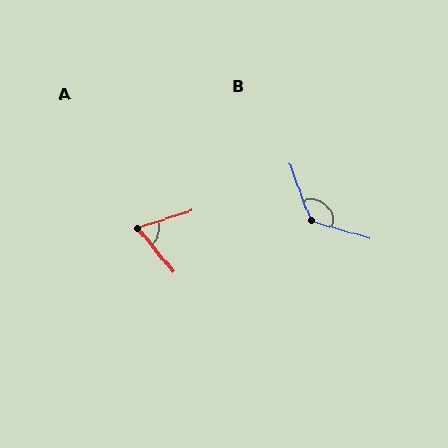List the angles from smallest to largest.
A (68°), B (126°).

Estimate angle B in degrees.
Approximately 126 degrees.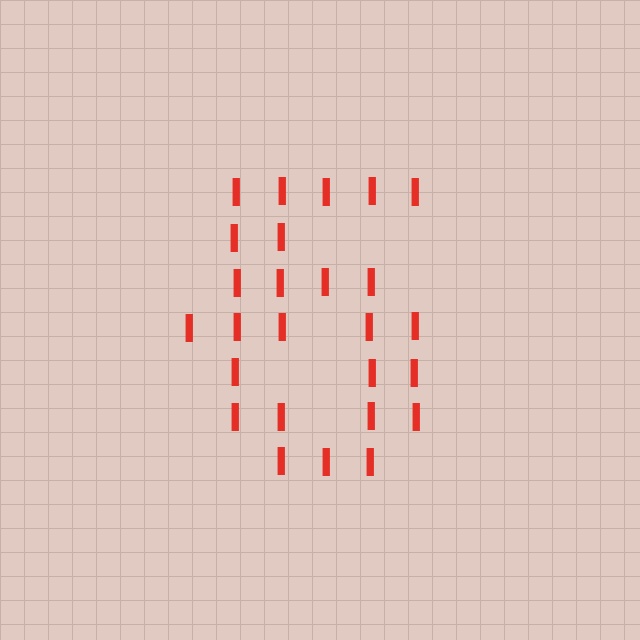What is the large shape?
The large shape is the digit 6.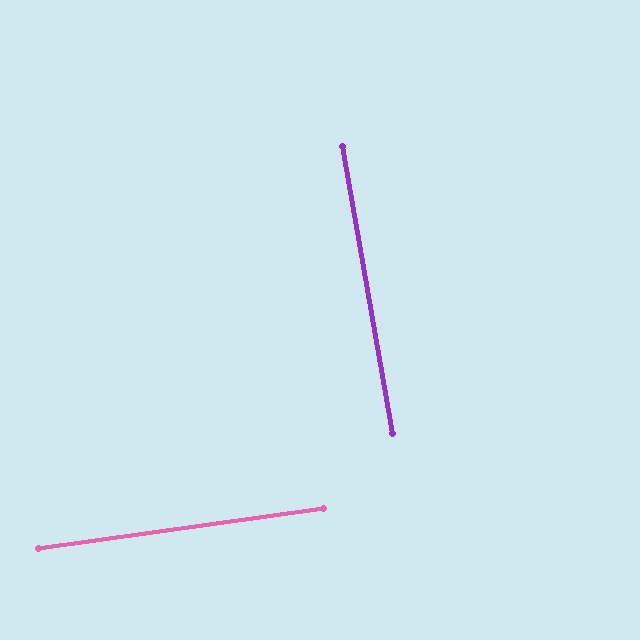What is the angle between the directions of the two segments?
Approximately 88 degrees.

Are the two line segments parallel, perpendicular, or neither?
Perpendicular — they meet at approximately 88°.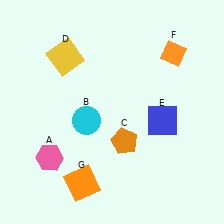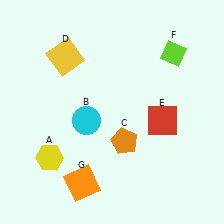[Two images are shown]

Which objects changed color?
A changed from pink to yellow. E changed from blue to red. F changed from orange to lime.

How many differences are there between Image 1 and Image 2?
There are 3 differences between the two images.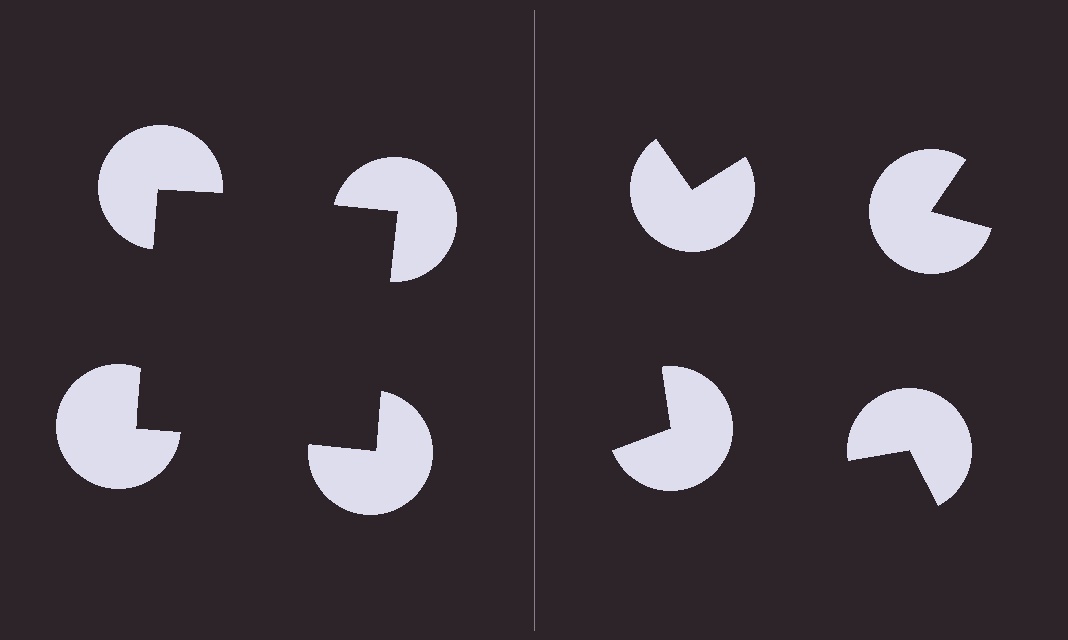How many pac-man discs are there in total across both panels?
8 — 4 on each side.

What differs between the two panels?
The pac-man discs are positioned identically on both sides; only the wedge orientations differ. On the left they align to a square; on the right they are misaligned.